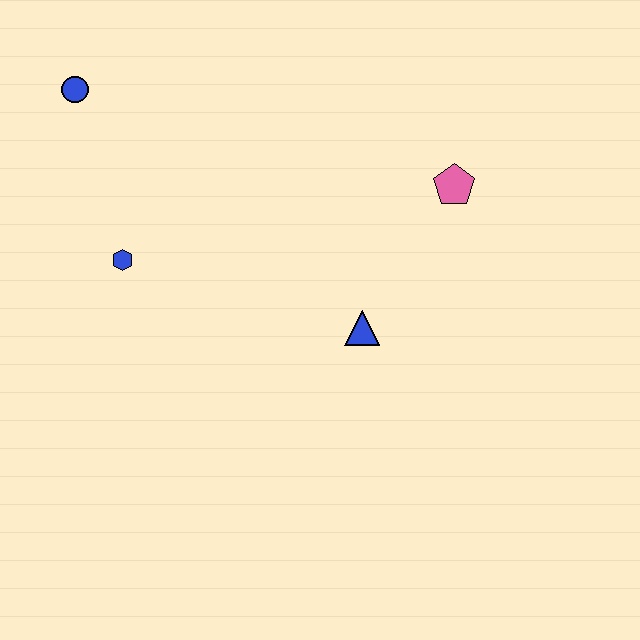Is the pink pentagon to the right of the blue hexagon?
Yes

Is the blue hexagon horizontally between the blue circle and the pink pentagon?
Yes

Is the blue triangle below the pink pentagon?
Yes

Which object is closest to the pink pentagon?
The blue triangle is closest to the pink pentagon.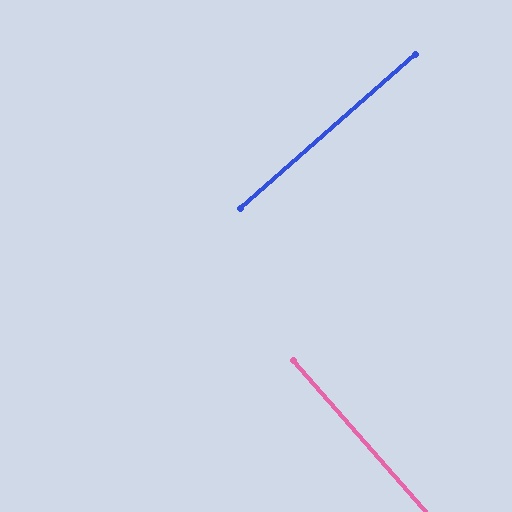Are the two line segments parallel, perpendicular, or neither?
Perpendicular — they meet at approximately 90°.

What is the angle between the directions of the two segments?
Approximately 90 degrees.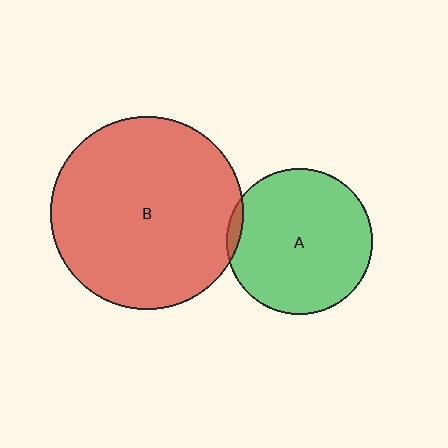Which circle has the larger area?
Circle B (red).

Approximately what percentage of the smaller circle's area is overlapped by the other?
Approximately 5%.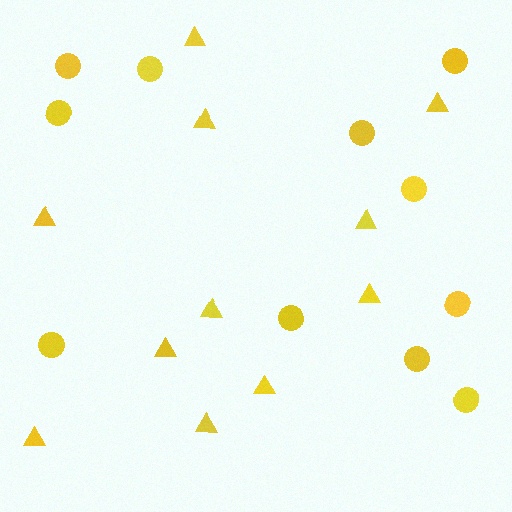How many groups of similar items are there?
There are 2 groups: one group of triangles (11) and one group of circles (11).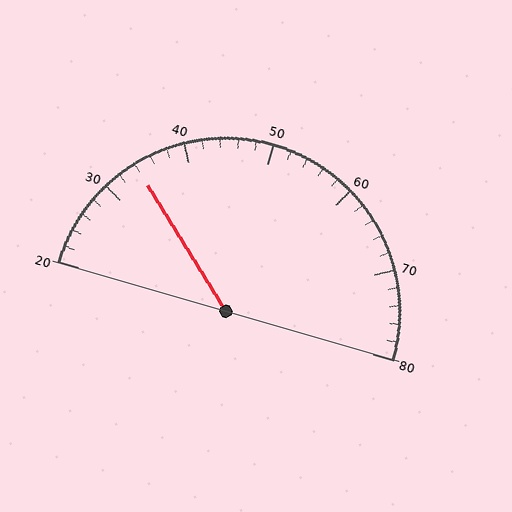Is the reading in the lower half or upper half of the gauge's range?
The reading is in the lower half of the range (20 to 80).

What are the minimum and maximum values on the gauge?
The gauge ranges from 20 to 80.